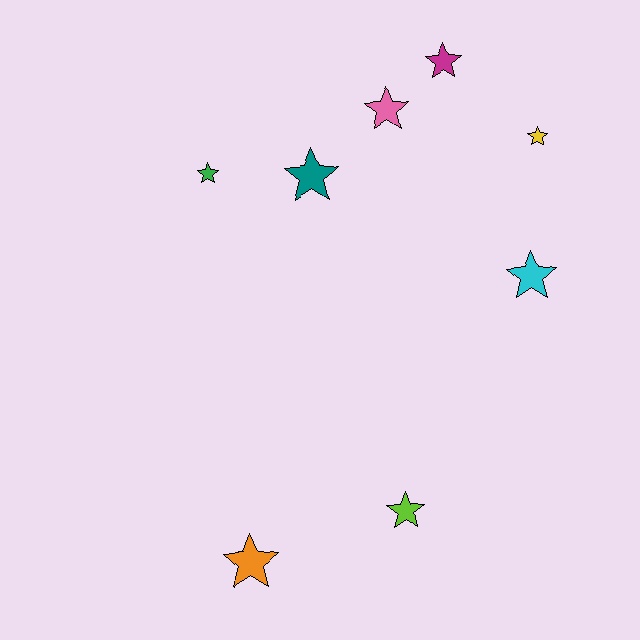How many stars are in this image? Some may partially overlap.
There are 8 stars.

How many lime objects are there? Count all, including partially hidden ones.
There is 1 lime object.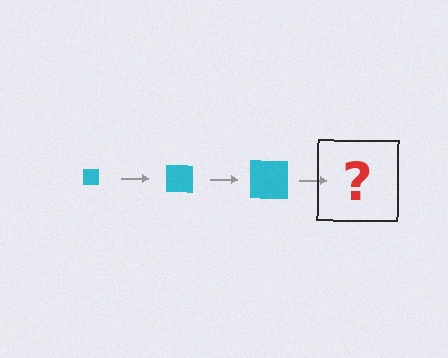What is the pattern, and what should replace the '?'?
The pattern is that the square gets progressively larger each step. The '?' should be a cyan square, larger than the previous one.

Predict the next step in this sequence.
The next step is a cyan square, larger than the previous one.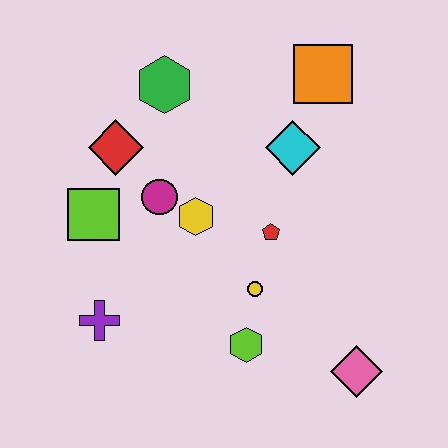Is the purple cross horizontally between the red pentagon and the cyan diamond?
No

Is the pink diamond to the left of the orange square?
No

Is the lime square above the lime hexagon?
Yes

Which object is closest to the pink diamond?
The lime hexagon is closest to the pink diamond.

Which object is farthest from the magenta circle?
The pink diamond is farthest from the magenta circle.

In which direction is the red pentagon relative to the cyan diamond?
The red pentagon is below the cyan diamond.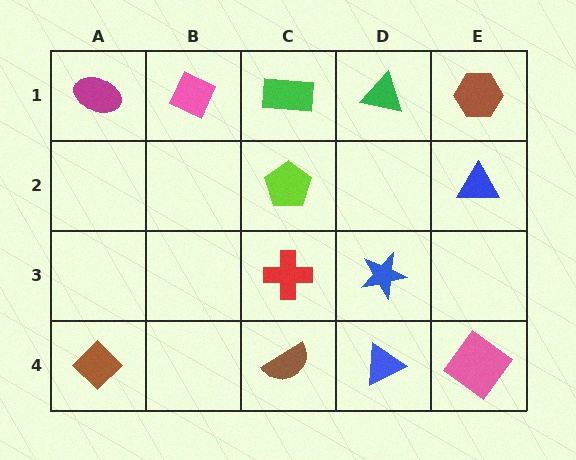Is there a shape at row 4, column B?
No, that cell is empty.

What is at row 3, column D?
A blue star.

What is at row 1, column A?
A magenta ellipse.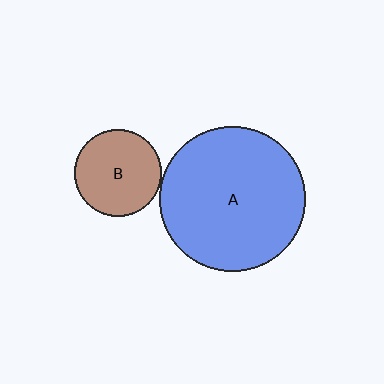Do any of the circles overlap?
No, none of the circles overlap.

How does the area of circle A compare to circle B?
Approximately 2.8 times.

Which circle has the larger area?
Circle A (blue).